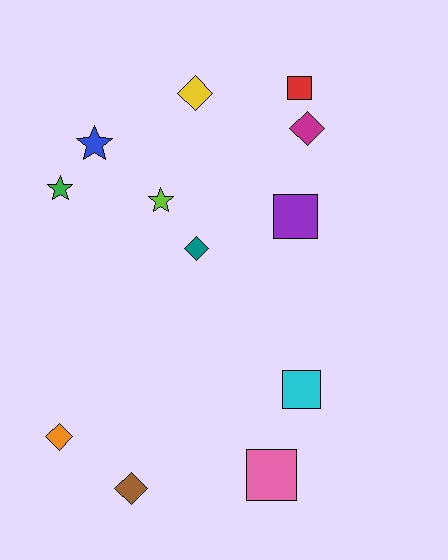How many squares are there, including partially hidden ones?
There are 4 squares.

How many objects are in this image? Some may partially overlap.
There are 12 objects.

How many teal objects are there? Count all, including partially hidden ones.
There is 1 teal object.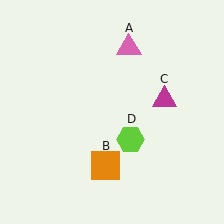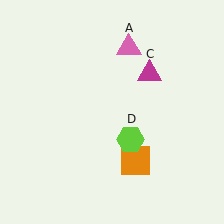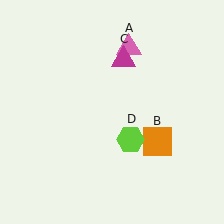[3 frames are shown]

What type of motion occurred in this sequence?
The orange square (object B), magenta triangle (object C) rotated counterclockwise around the center of the scene.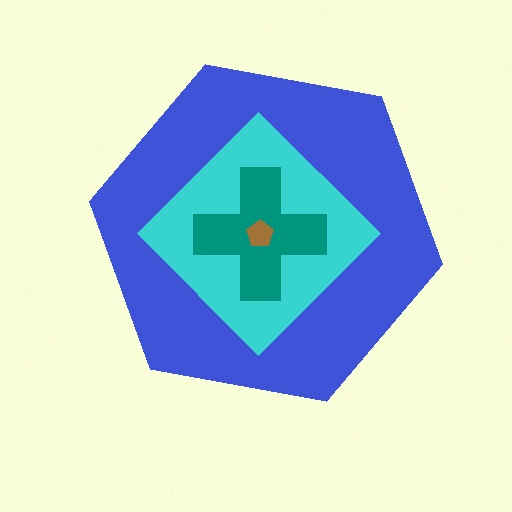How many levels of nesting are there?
4.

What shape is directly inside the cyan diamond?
The teal cross.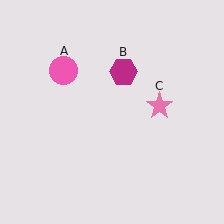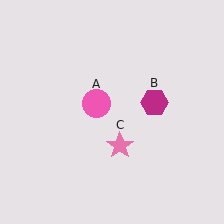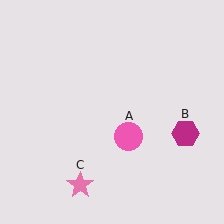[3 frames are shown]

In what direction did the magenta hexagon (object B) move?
The magenta hexagon (object B) moved down and to the right.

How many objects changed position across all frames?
3 objects changed position: pink circle (object A), magenta hexagon (object B), pink star (object C).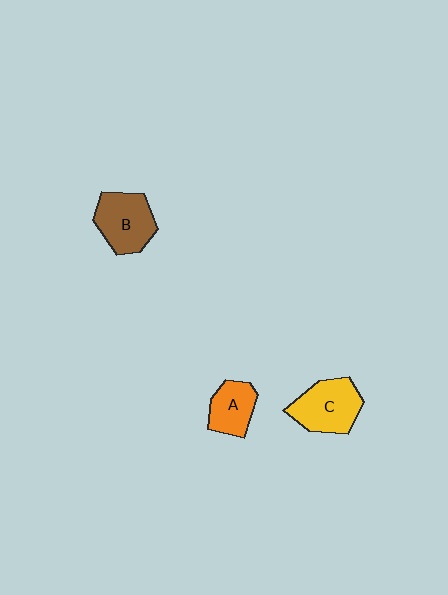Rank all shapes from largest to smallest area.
From largest to smallest: C (yellow), B (brown), A (orange).